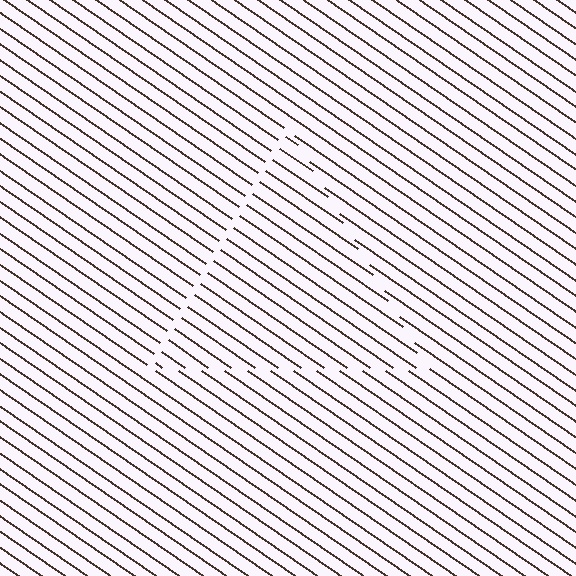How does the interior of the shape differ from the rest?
The interior of the shape contains the same grating, shifted by half a period — the contour is defined by the phase discontinuity where line-ends from the inner and outer gratings abut.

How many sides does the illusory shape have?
3 sides — the line-ends trace a triangle.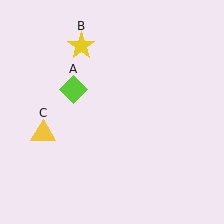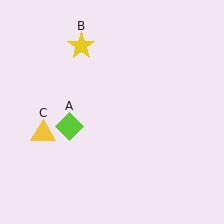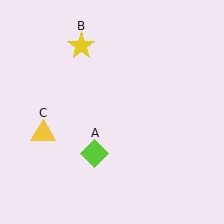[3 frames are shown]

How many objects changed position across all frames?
1 object changed position: lime diamond (object A).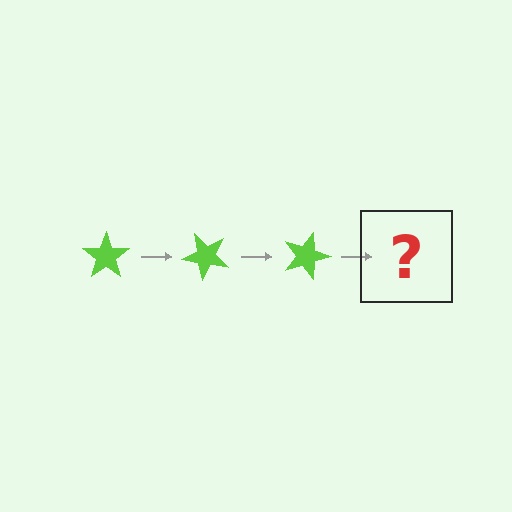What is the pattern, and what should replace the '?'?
The pattern is that the star rotates 45 degrees each step. The '?' should be a lime star rotated 135 degrees.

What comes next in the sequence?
The next element should be a lime star rotated 135 degrees.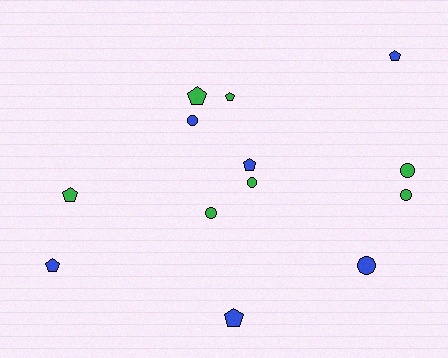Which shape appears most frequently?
Pentagon, with 7 objects.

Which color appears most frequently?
Green, with 7 objects.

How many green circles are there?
There are 4 green circles.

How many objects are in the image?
There are 13 objects.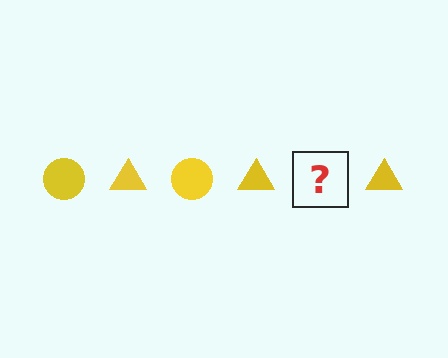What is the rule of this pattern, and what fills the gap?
The rule is that the pattern cycles through circle, triangle shapes in yellow. The gap should be filled with a yellow circle.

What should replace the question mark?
The question mark should be replaced with a yellow circle.